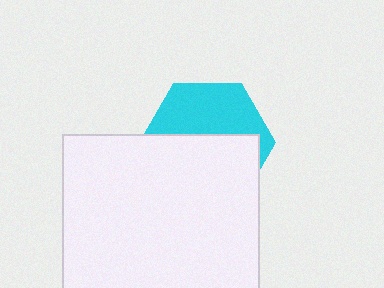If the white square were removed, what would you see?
You would see the complete cyan hexagon.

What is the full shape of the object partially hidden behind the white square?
The partially hidden object is a cyan hexagon.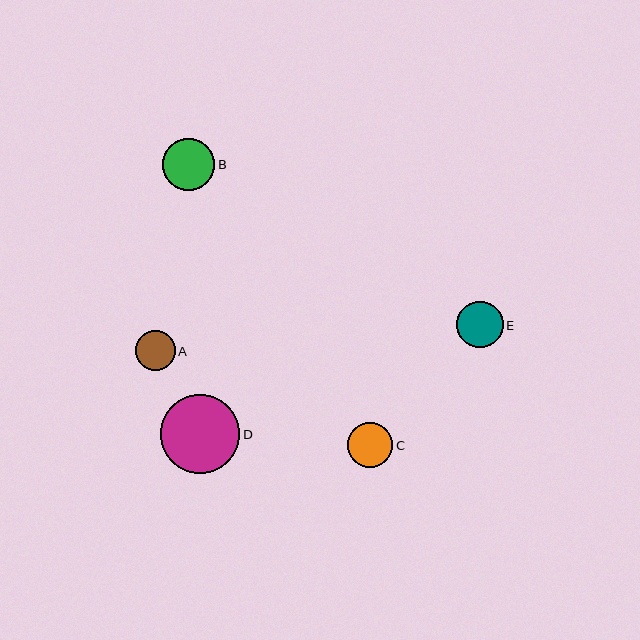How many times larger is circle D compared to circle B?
Circle D is approximately 1.5 times the size of circle B.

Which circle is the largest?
Circle D is the largest with a size of approximately 79 pixels.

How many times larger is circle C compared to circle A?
Circle C is approximately 1.1 times the size of circle A.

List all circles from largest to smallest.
From largest to smallest: D, B, E, C, A.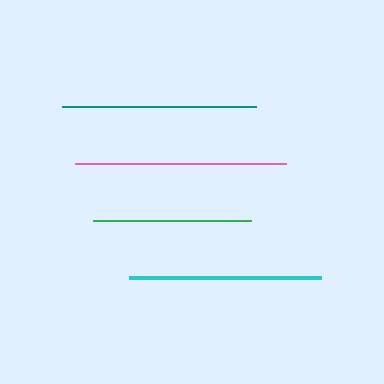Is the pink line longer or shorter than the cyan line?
The pink line is longer than the cyan line.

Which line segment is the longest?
The pink line is the longest at approximately 211 pixels.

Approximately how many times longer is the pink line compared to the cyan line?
The pink line is approximately 1.1 times the length of the cyan line.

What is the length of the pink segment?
The pink segment is approximately 211 pixels long.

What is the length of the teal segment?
The teal segment is approximately 194 pixels long.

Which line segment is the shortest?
The green line is the shortest at approximately 158 pixels.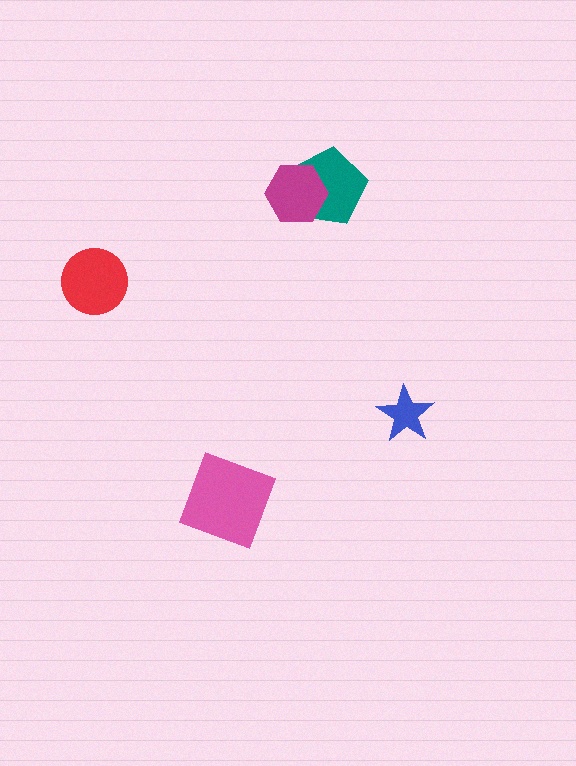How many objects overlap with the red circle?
0 objects overlap with the red circle.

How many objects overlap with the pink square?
0 objects overlap with the pink square.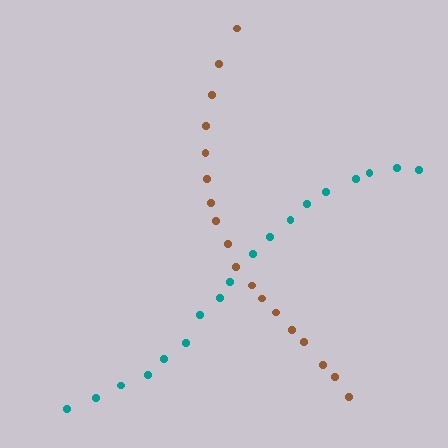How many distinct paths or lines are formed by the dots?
There are 2 distinct paths.